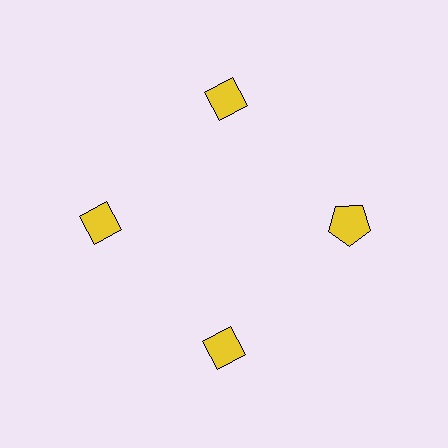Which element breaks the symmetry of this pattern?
The yellow pentagon at roughly the 3 o'clock position breaks the symmetry. All other shapes are yellow diamonds.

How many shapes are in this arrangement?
There are 4 shapes arranged in a ring pattern.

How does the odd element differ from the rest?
It has a different shape: pentagon instead of diamond.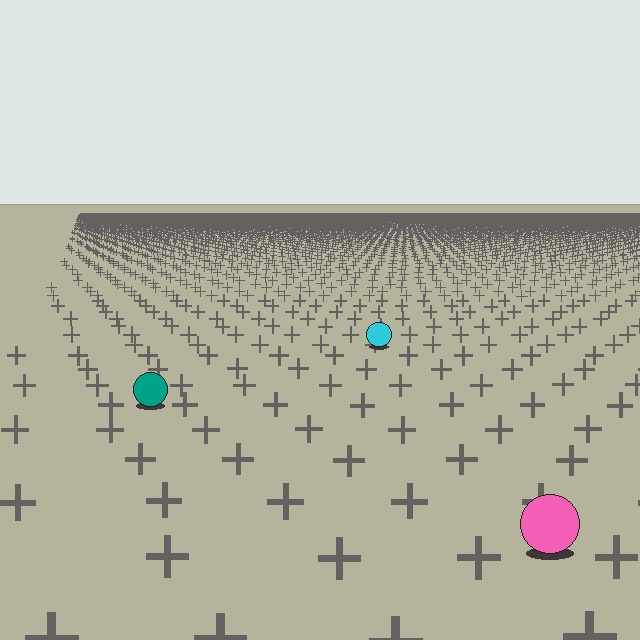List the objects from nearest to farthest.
From nearest to farthest: the pink circle, the teal circle, the cyan circle.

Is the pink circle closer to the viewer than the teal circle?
Yes. The pink circle is closer — you can tell from the texture gradient: the ground texture is coarser near it.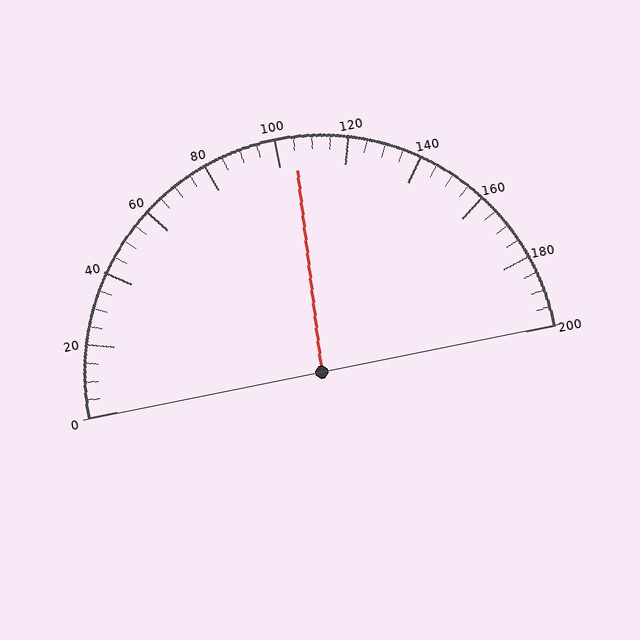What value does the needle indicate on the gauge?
The needle indicates approximately 105.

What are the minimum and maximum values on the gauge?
The gauge ranges from 0 to 200.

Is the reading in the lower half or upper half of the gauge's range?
The reading is in the upper half of the range (0 to 200).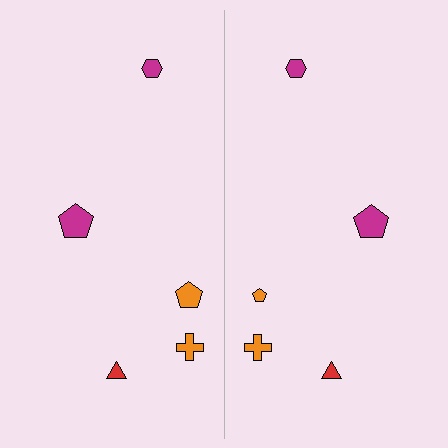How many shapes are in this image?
There are 10 shapes in this image.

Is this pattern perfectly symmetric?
No, the pattern is not perfectly symmetric. The orange pentagon on the right side has a different size than its mirror counterpart.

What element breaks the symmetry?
The orange pentagon on the right side has a different size than its mirror counterpart.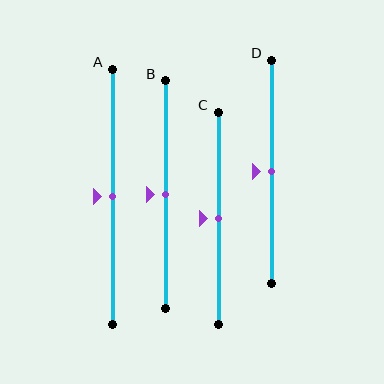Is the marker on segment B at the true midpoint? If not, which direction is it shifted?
Yes, the marker on segment B is at the true midpoint.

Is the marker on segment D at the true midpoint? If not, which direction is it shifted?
Yes, the marker on segment D is at the true midpoint.